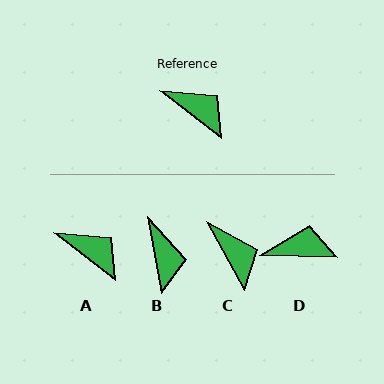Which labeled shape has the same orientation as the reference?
A.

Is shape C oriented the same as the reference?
No, it is off by about 24 degrees.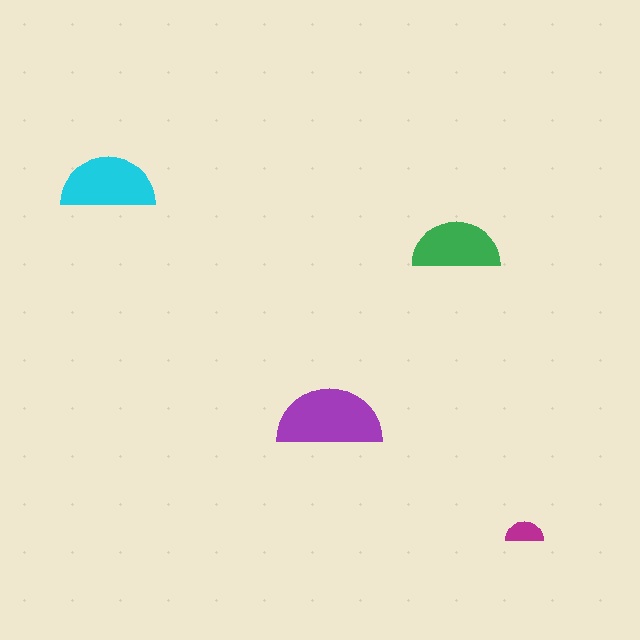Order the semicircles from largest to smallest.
the purple one, the cyan one, the green one, the magenta one.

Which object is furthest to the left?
The cyan semicircle is leftmost.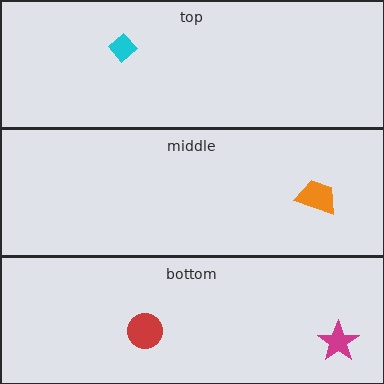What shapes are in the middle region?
The orange trapezoid.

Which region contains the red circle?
The bottom region.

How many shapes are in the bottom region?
2.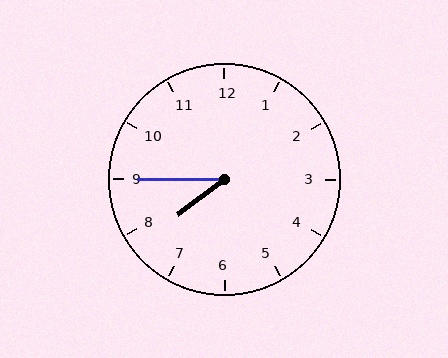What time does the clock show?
7:45.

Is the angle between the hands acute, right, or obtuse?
It is acute.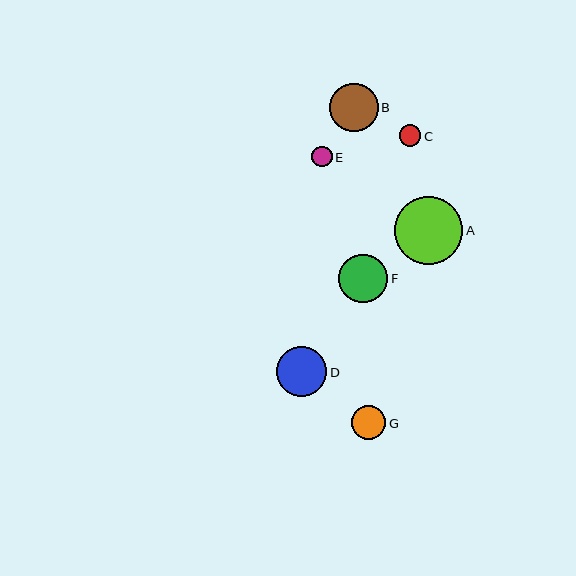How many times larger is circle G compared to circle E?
Circle G is approximately 1.7 times the size of circle E.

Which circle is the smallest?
Circle E is the smallest with a size of approximately 20 pixels.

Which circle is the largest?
Circle A is the largest with a size of approximately 69 pixels.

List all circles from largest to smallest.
From largest to smallest: A, D, F, B, G, C, E.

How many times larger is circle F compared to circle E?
Circle F is approximately 2.4 times the size of circle E.